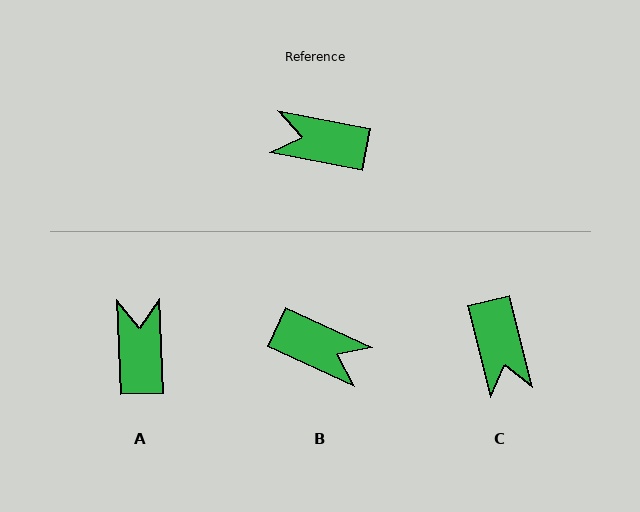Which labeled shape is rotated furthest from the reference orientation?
B, about 166 degrees away.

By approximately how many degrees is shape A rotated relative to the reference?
Approximately 77 degrees clockwise.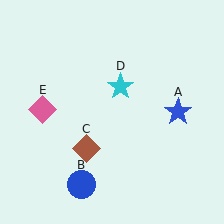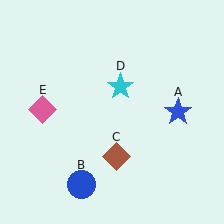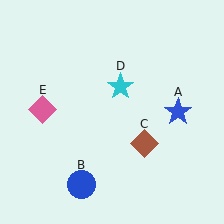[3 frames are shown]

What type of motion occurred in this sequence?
The brown diamond (object C) rotated counterclockwise around the center of the scene.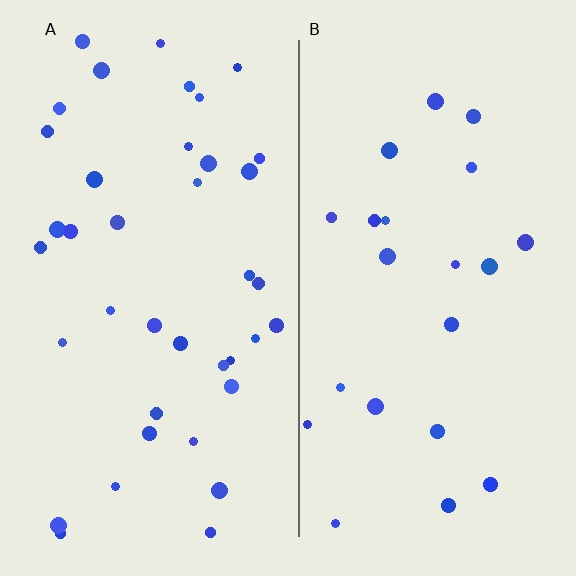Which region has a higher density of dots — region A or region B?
A (the left).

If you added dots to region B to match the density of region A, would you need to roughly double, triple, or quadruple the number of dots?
Approximately double.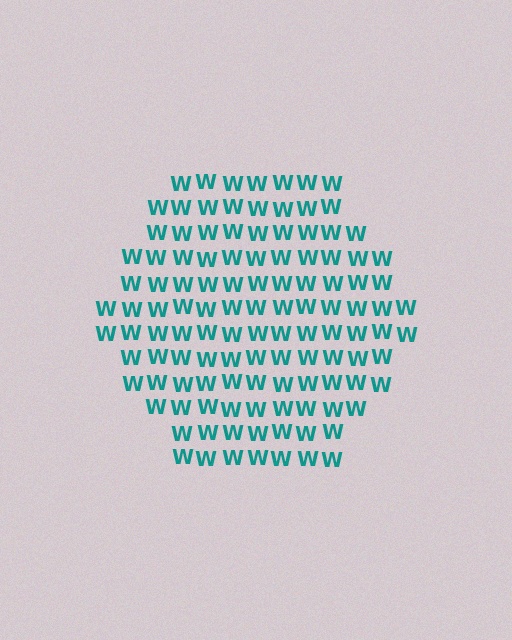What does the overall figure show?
The overall figure shows a hexagon.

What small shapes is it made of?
It is made of small letter W's.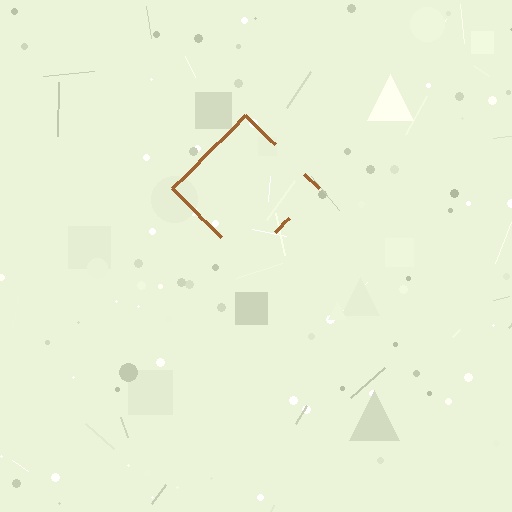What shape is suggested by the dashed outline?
The dashed outline suggests a diamond.